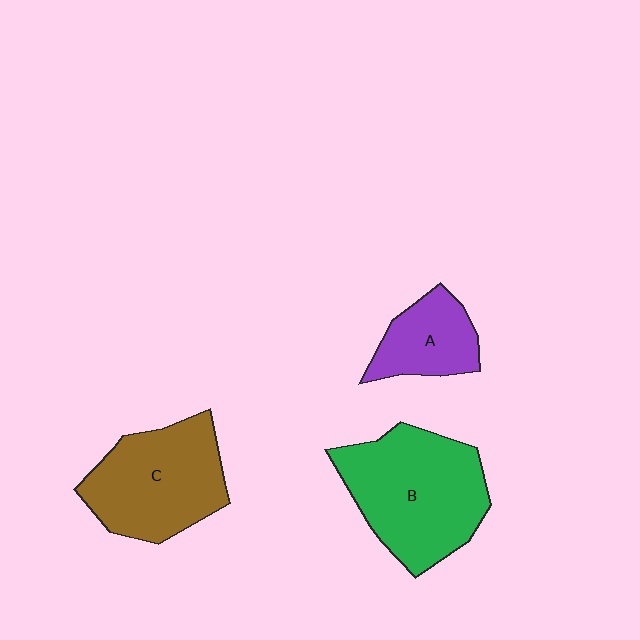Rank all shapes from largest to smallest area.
From largest to smallest: B (green), C (brown), A (purple).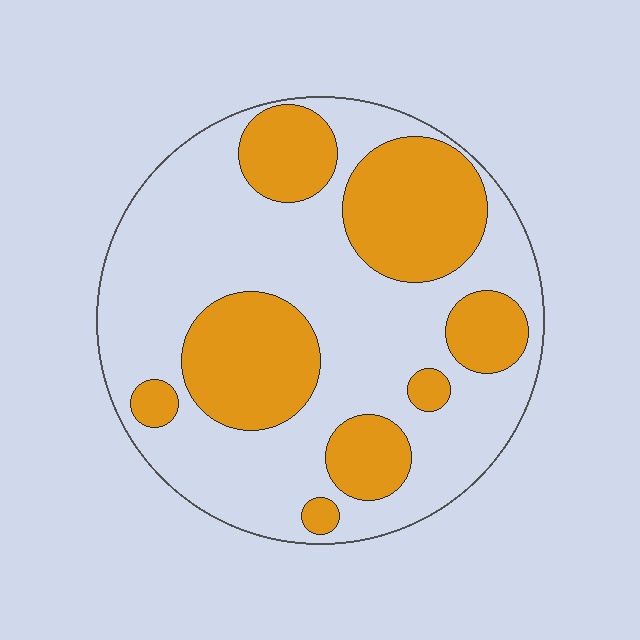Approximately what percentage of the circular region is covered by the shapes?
Approximately 35%.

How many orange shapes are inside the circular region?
8.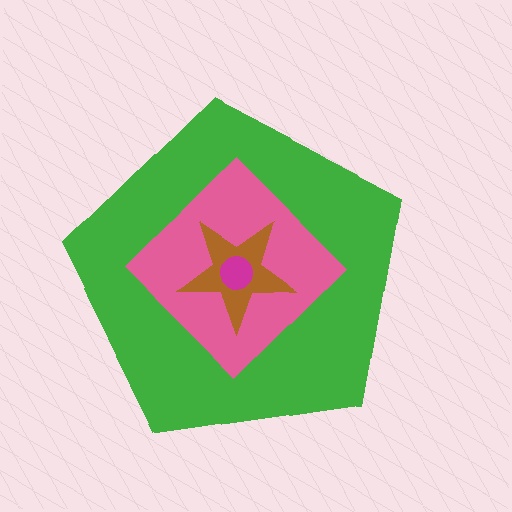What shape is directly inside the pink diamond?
The brown star.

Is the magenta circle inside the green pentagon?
Yes.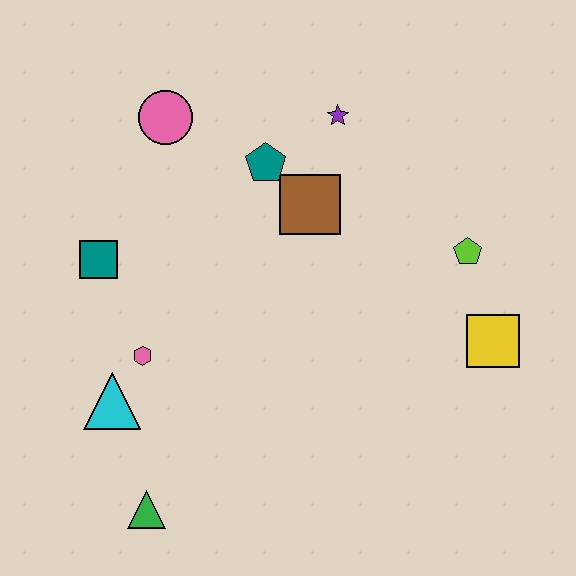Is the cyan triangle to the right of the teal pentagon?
No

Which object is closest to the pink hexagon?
The cyan triangle is closest to the pink hexagon.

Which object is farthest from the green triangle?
The purple star is farthest from the green triangle.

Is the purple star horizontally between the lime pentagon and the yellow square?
No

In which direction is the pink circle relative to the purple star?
The pink circle is to the left of the purple star.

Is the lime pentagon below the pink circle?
Yes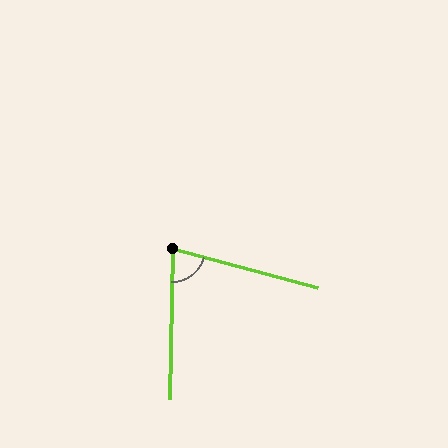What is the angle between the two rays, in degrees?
Approximately 76 degrees.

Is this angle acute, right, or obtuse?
It is acute.